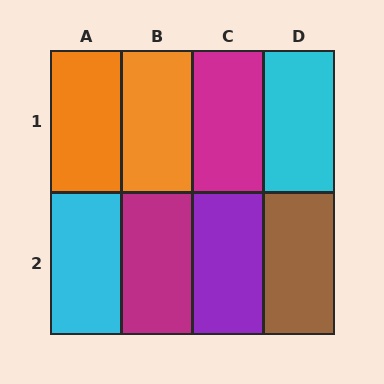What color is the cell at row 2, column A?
Cyan.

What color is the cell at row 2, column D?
Brown.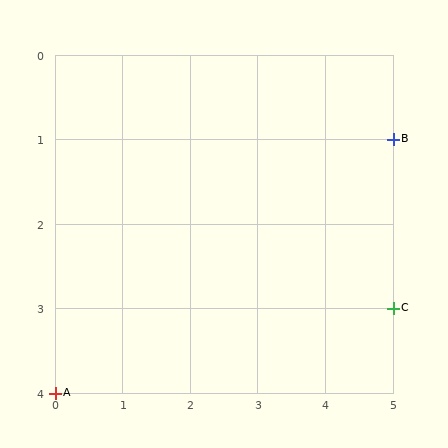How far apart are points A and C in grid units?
Points A and C are 5 columns and 1 row apart (about 5.1 grid units diagonally).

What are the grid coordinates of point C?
Point C is at grid coordinates (5, 3).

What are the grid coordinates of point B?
Point B is at grid coordinates (5, 1).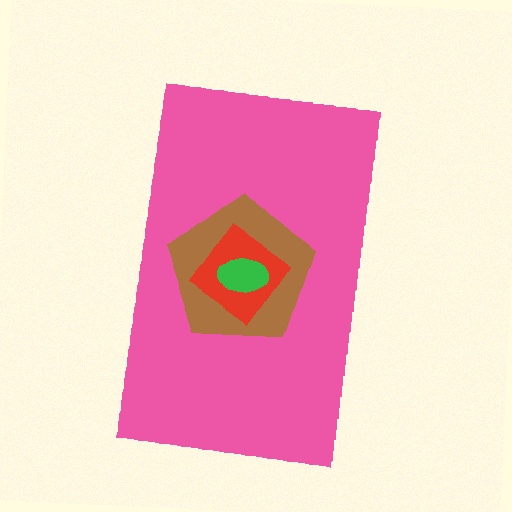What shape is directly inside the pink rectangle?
The brown pentagon.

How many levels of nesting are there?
4.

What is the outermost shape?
The pink rectangle.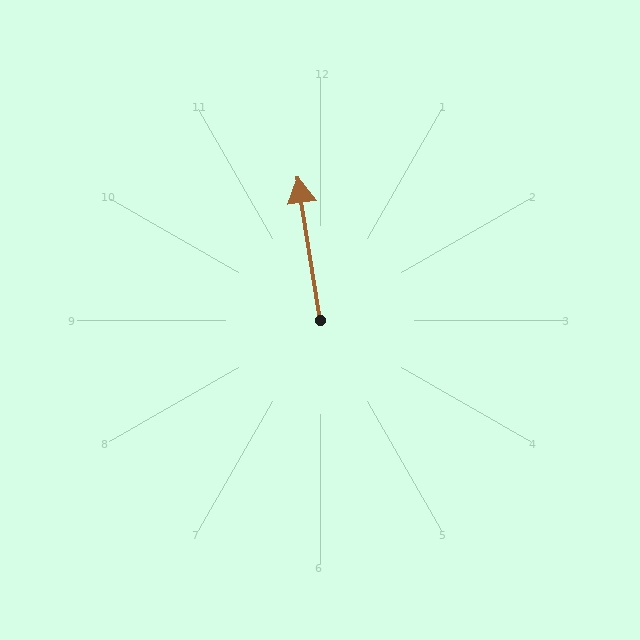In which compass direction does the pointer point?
North.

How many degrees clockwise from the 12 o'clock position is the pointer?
Approximately 351 degrees.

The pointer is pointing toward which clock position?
Roughly 12 o'clock.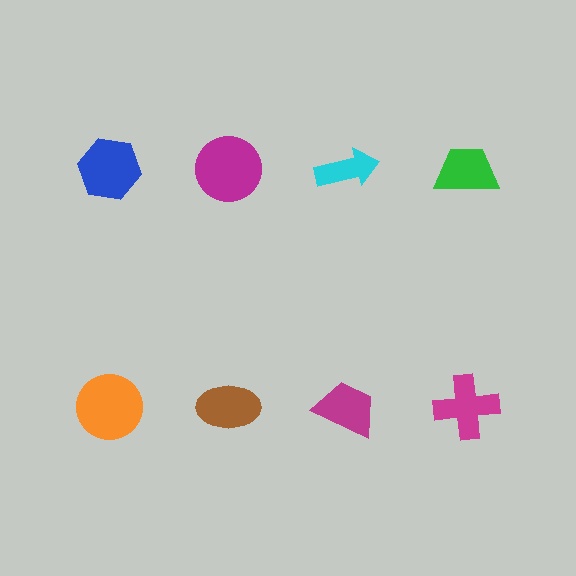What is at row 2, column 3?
A magenta trapezoid.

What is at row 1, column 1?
A blue hexagon.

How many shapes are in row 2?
4 shapes.